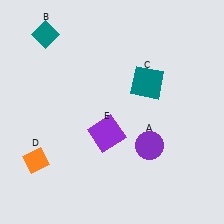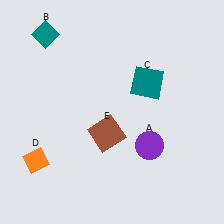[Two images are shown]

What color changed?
The square (E) changed from purple in Image 1 to brown in Image 2.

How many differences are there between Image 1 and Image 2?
There is 1 difference between the two images.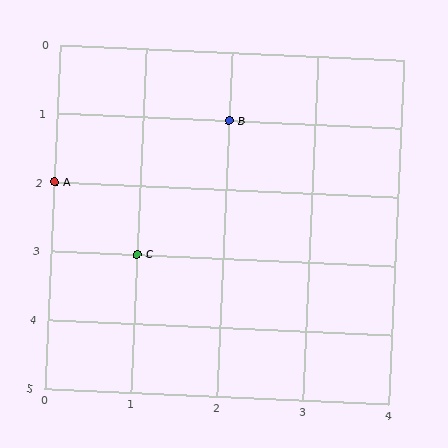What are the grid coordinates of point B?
Point B is at grid coordinates (2, 1).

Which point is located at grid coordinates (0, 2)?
Point A is at (0, 2).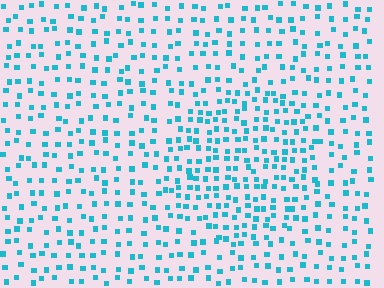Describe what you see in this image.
The image contains small cyan elements arranged at two different densities. A circle-shaped region is visible where the elements are more densely packed than the surrounding area.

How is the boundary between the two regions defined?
The boundary is defined by a change in element density (approximately 1.7x ratio). All elements are the same color, size, and shape.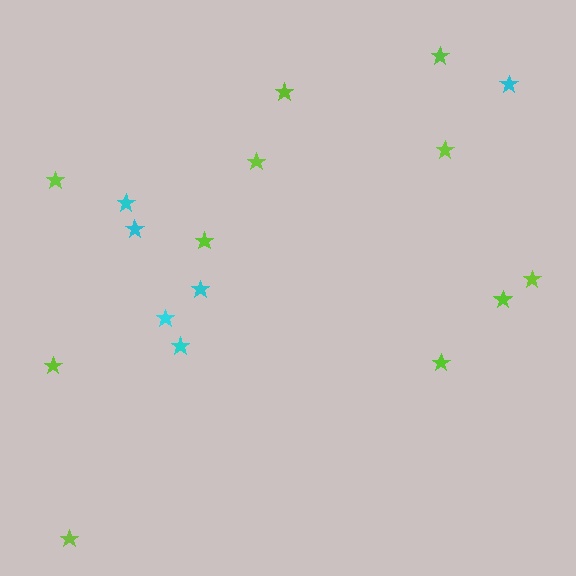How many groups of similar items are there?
There are 2 groups: one group of cyan stars (6) and one group of lime stars (11).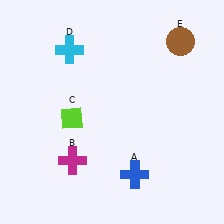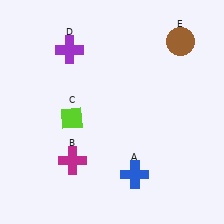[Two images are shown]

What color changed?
The cross (D) changed from cyan in Image 1 to purple in Image 2.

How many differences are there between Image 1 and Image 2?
There is 1 difference between the two images.